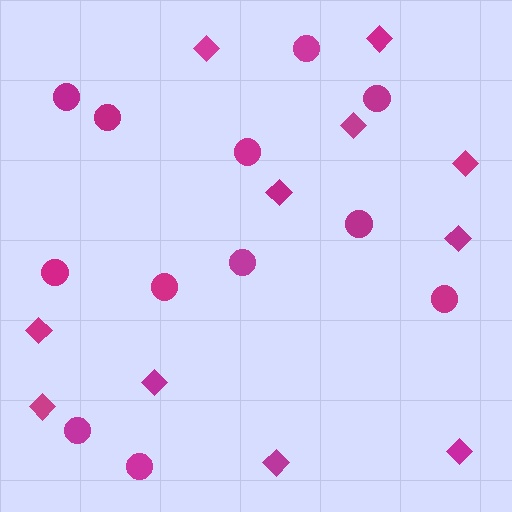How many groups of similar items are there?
There are 2 groups: one group of circles (12) and one group of diamonds (11).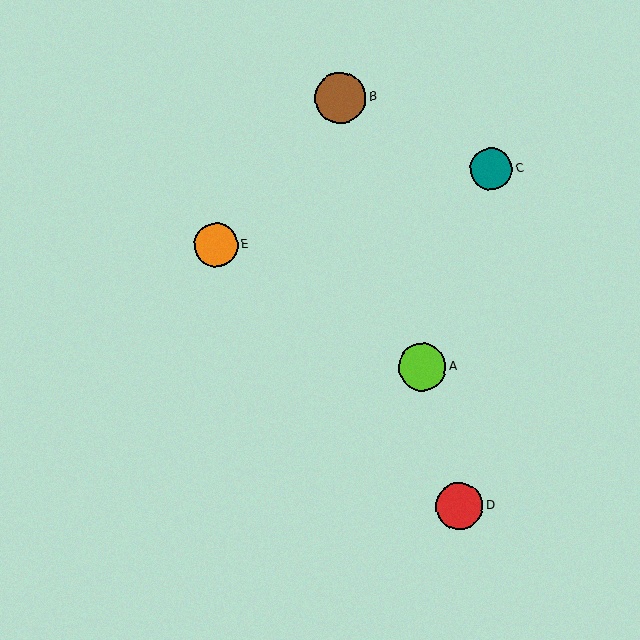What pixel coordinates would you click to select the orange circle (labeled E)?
Click at (216, 245) to select the orange circle E.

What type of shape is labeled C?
Shape C is a teal circle.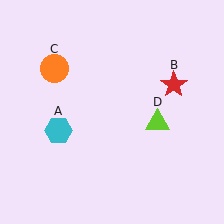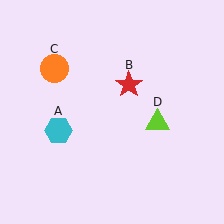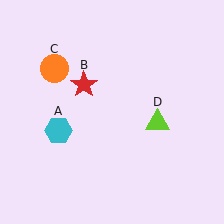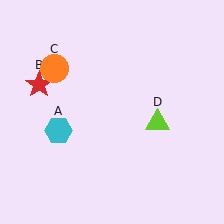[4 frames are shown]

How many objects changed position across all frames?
1 object changed position: red star (object B).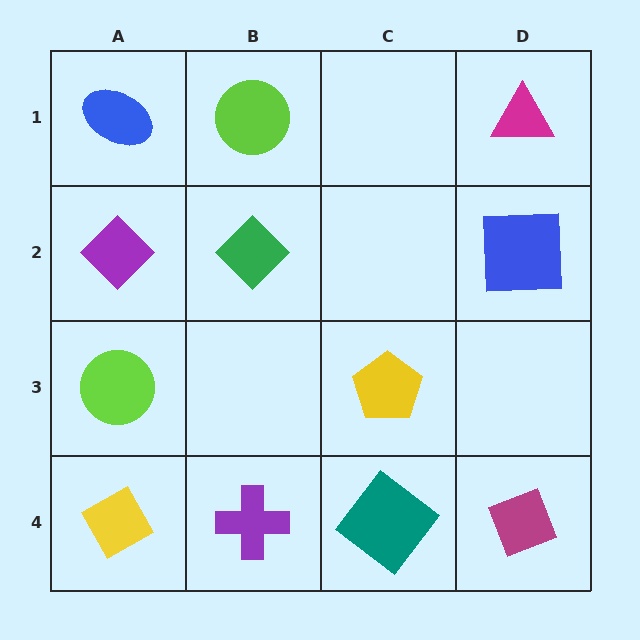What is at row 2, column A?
A purple diamond.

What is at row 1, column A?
A blue ellipse.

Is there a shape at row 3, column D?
No, that cell is empty.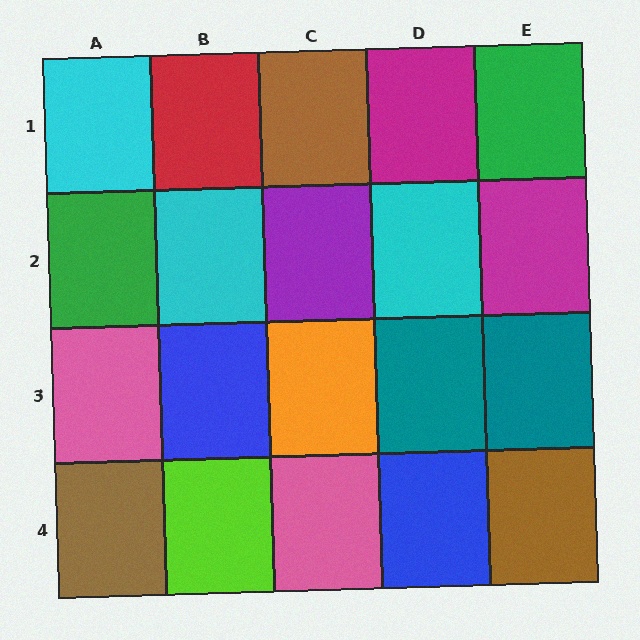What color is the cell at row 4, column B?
Lime.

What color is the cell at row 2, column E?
Magenta.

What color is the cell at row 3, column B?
Blue.